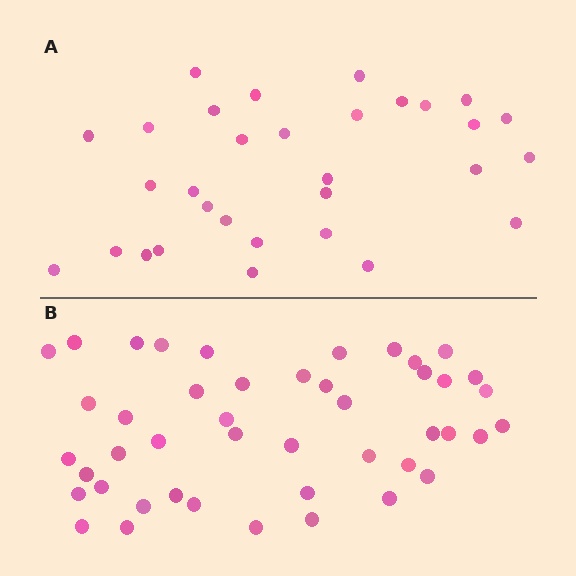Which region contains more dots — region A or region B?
Region B (the bottom region) has more dots.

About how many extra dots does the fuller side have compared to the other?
Region B has approximately 15 more dots than region A.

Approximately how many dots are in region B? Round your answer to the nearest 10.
About 40 dots. (The exact count is 45, which rounds to 40.)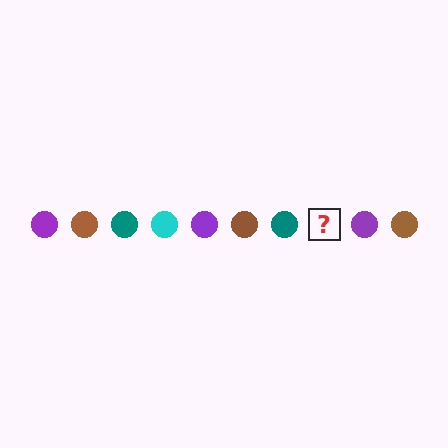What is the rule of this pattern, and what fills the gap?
The rule is that the pattern cycles through purple, brown, teal, cyan circles. The gap should be filled with a cyan circle.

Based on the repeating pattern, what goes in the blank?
The blank should be a cyan circle.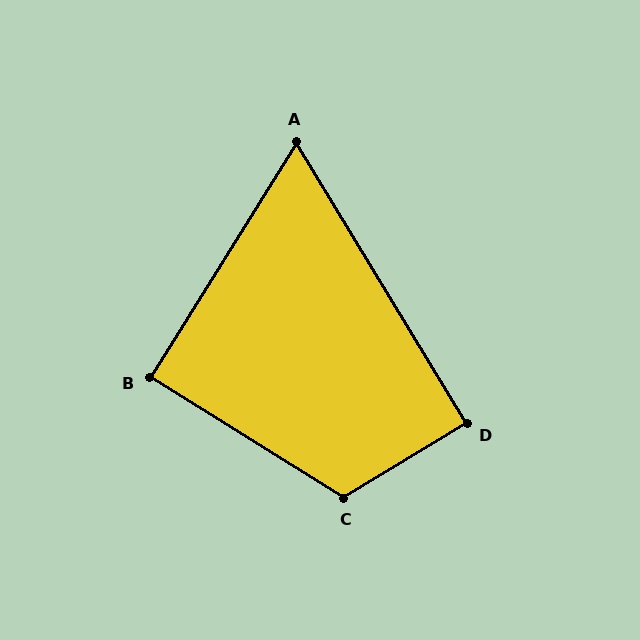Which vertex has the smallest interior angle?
A, at approximately 63 degrees.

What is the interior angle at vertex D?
Approximately 90 degrees (approximately right).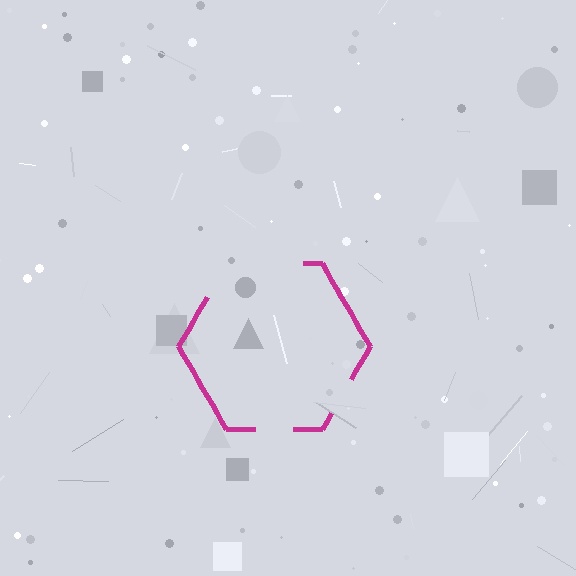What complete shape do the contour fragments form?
The contour fragments form a hexagon.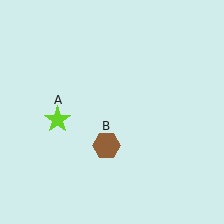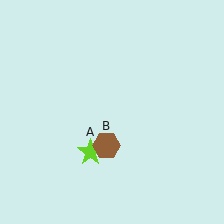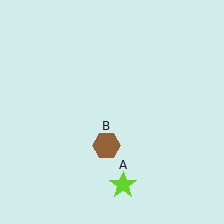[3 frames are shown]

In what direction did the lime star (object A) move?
The lime star (object A) moved down and to the right.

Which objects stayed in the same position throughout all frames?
Brown hexagon (object B) remained stationary.